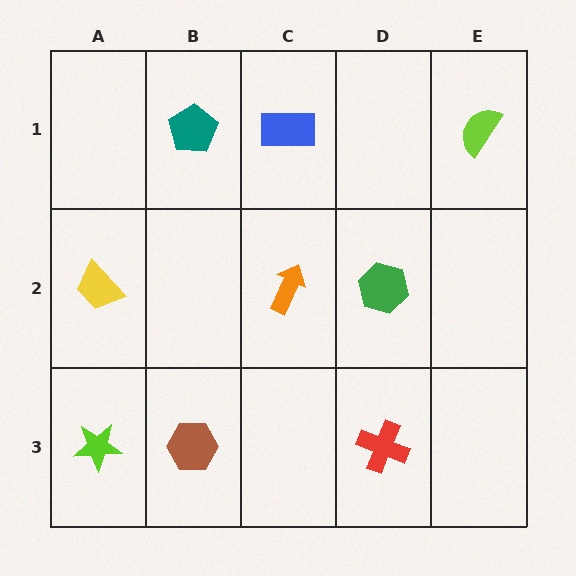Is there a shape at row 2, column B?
No, that cell is empty.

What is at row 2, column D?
A green hexagon.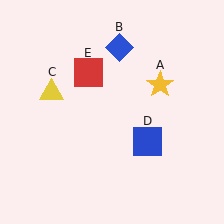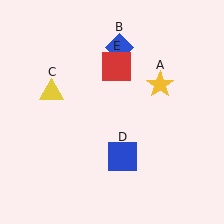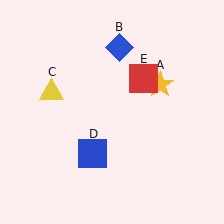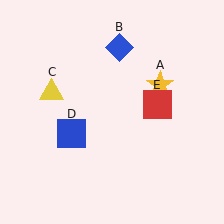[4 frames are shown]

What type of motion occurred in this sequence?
The blue square (object D), red square (object E) rotated clockwise around the center of the scene.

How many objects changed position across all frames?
2 objects changed position: blue square (object D), red square (object E).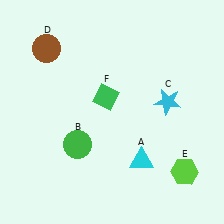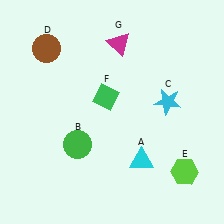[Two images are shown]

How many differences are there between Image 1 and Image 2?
There is 1 difference between the two images.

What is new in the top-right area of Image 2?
A magenta triangle (G) was added in the top-right area of Image 2.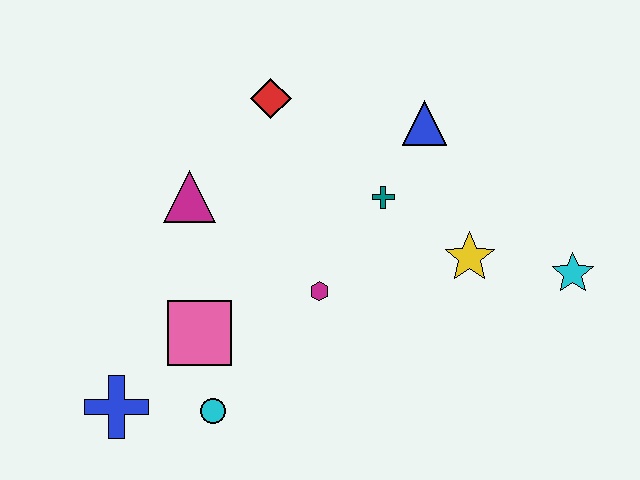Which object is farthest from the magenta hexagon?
The cyan star is farthest from the magenta hexagon.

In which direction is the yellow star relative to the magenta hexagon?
The yellow star is to the right of the magenta hexagon.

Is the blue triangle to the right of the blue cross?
Yes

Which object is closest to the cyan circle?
The pink square is closest to the cyan circle.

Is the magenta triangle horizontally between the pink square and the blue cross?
Yes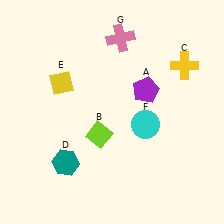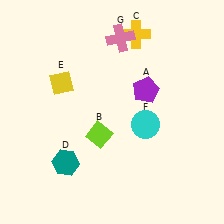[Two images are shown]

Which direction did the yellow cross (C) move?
The yellow cross (C) moved left.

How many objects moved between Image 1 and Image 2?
1 object moved between the two images.